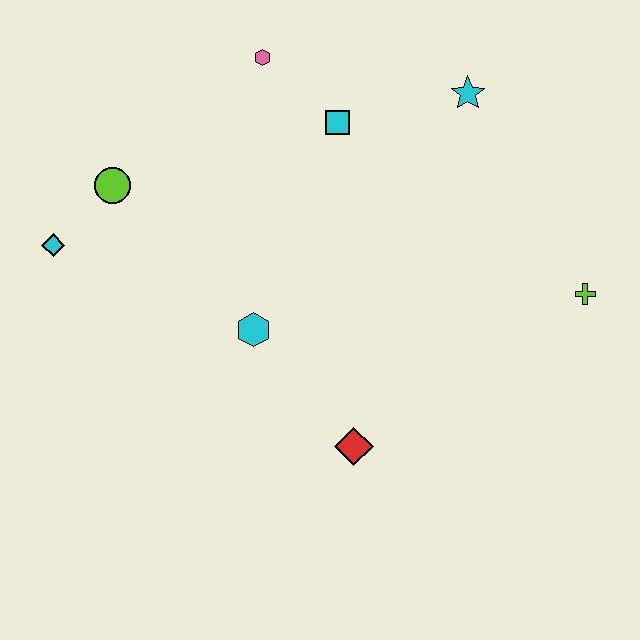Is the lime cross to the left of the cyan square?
No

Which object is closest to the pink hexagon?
The cyan square is closest to the pink hexagon.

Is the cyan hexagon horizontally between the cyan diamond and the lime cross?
Yes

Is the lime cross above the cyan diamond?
No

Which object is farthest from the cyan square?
The red diamond is farthest from the cyan square.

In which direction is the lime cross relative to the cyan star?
The lime cross is below the cyan star.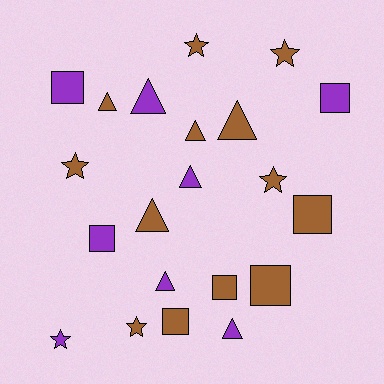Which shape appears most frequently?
Triangle, with 8 objects.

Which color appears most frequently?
Brown, with 13 objects.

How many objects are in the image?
There are 21 objects.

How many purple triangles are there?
There are 4 purple triangles.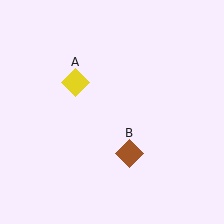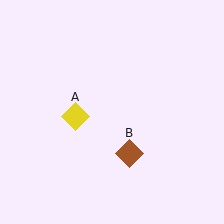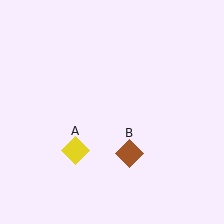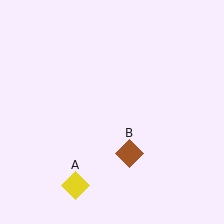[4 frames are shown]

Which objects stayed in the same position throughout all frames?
Brown diamond (object B) remained stationary.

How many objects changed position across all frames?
1 object changed position: yellow diamond (object A).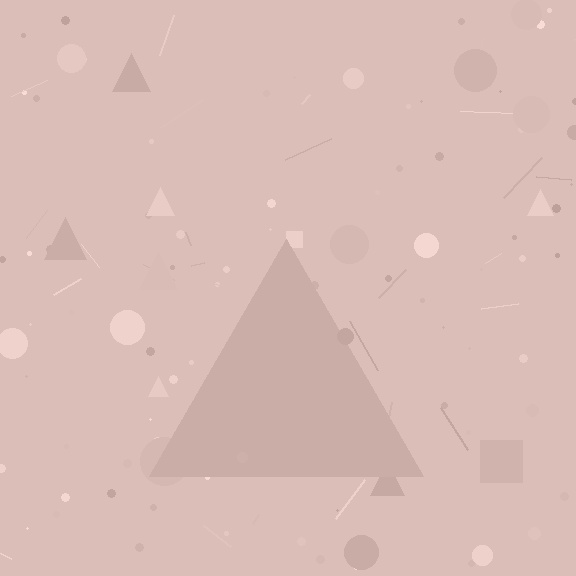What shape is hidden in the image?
A triangle is hidden in the image.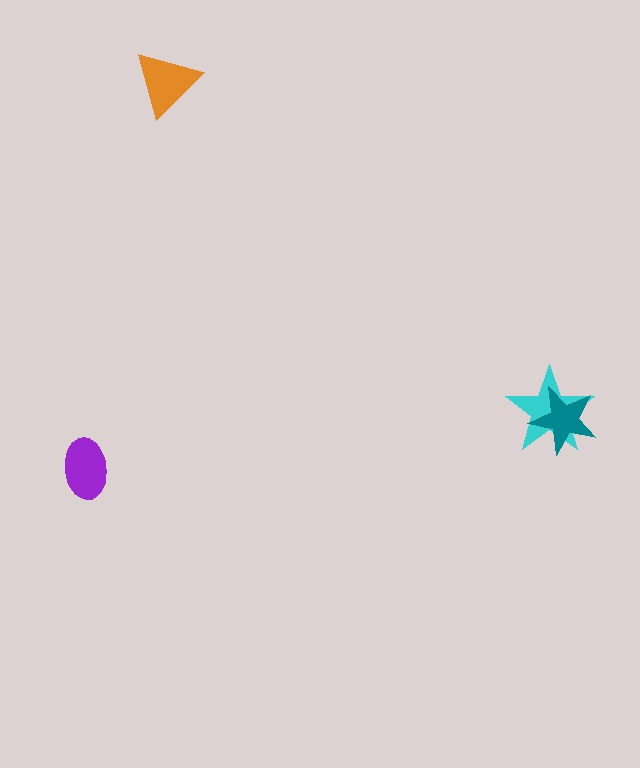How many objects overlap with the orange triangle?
0 objects overlap with the orange triangle.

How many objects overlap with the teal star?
1 object overlaps with the teal star.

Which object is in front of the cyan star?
The teal star is in front of the cyan star.